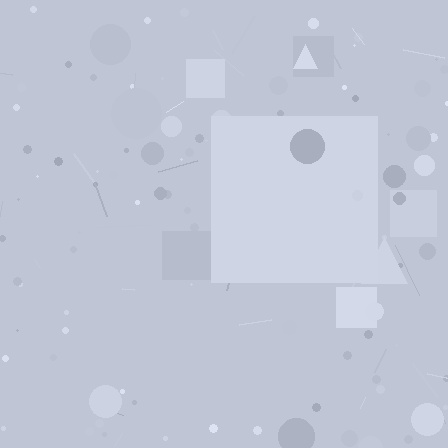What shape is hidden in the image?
A square is hidden in the image.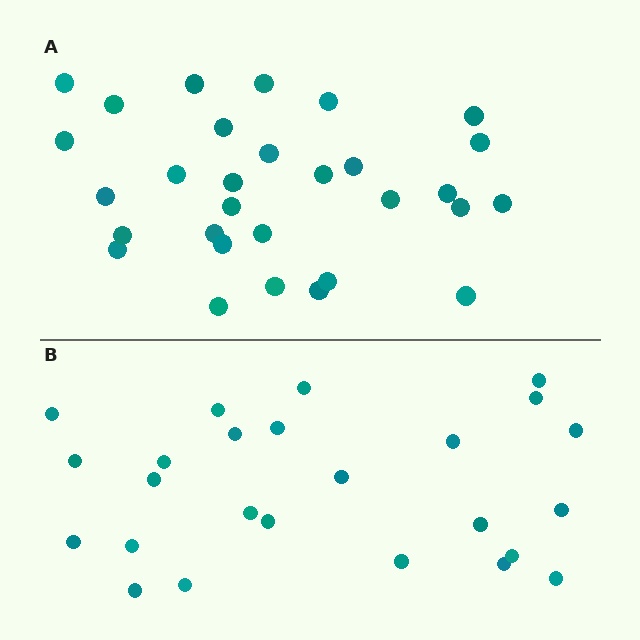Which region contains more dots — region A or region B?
Region A (the top region) has more dots.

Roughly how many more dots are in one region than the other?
Region A has about 5 more dots than region B.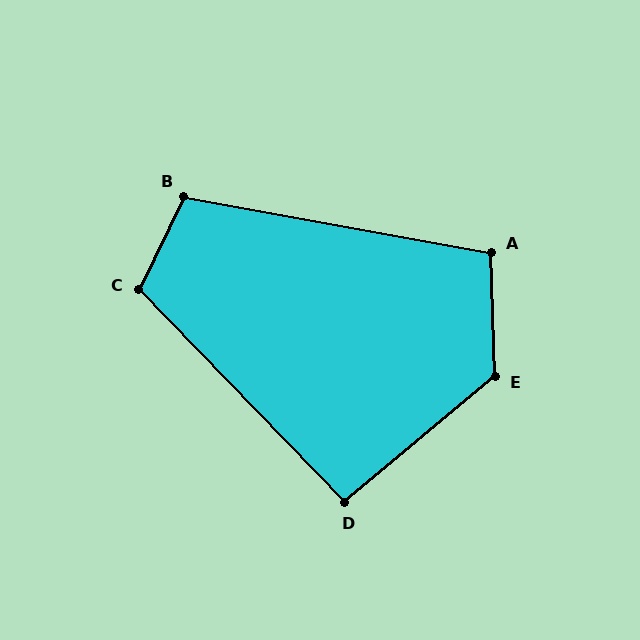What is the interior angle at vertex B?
Approximately 106 degrees (obtuse).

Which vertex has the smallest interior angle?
D, at approximately 94 degrees.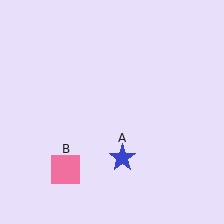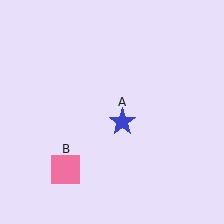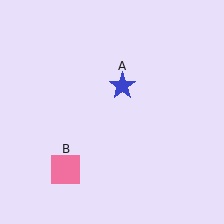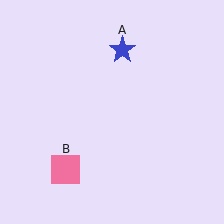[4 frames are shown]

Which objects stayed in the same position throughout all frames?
Pink square (object B) remained stationary.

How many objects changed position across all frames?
1 object changed position: blue star (object A).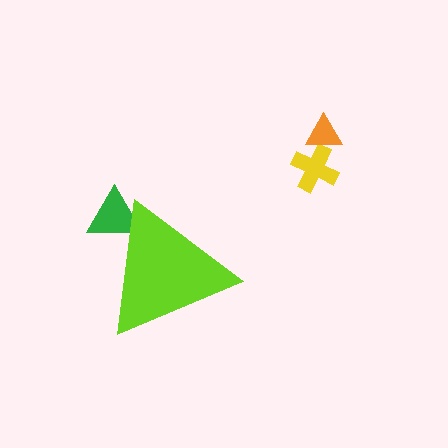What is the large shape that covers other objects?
A lime triangle.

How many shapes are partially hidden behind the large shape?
1 shape is partially hidden.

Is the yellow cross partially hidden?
No, the yellow cross is fully visible.